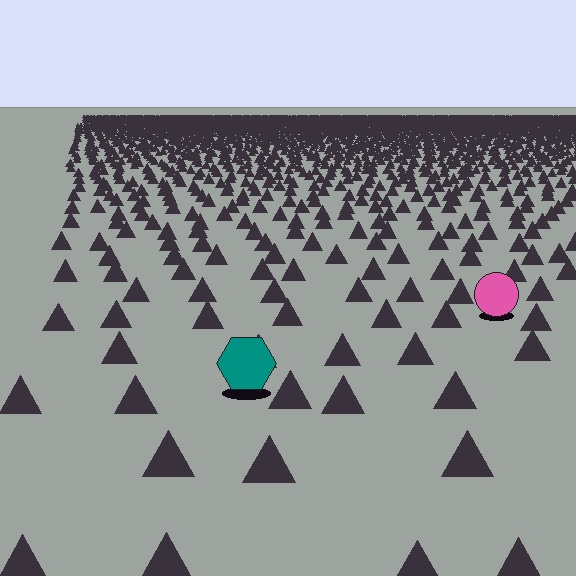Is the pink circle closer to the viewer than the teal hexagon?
No. The teal hexagon is closer — you can tell from the texture gradient: the ground texture is coarser near it.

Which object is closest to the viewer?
The teal hexagon is closest. The texture marks near it are larger and more spread out.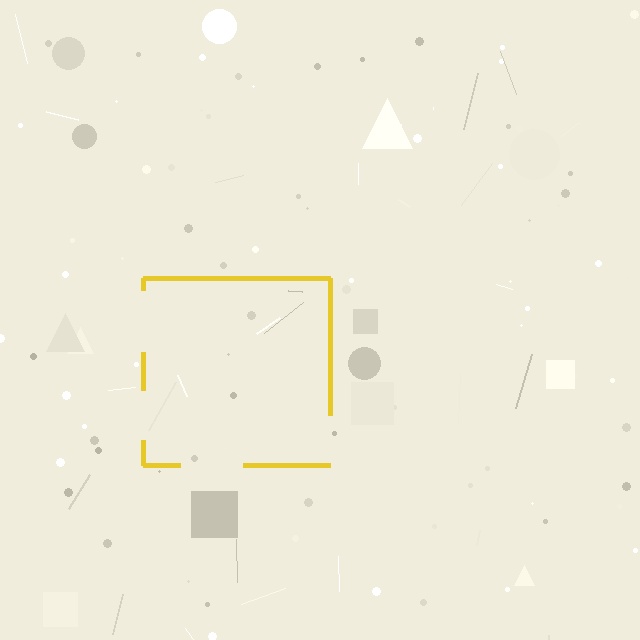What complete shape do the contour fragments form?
The contour fragments form a square.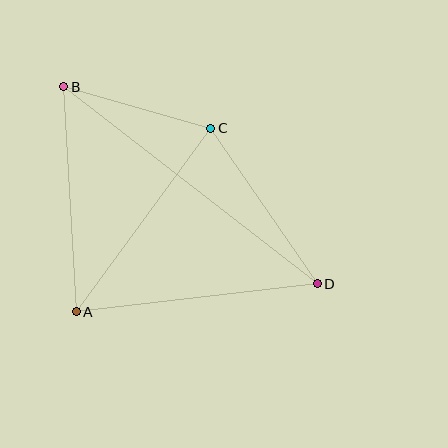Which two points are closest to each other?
Points B and C are closest to each other.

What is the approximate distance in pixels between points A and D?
The distance between A and D is approximately 243 pixels.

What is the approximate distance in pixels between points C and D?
The distance between C and D is approximately 188 pixels.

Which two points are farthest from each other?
Points B and D are farthest from each other.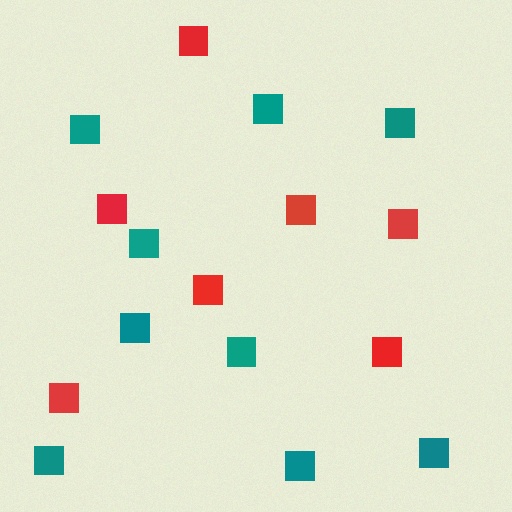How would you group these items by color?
There are 2 groups: one group of red squares (7) and one group of teal squares (9).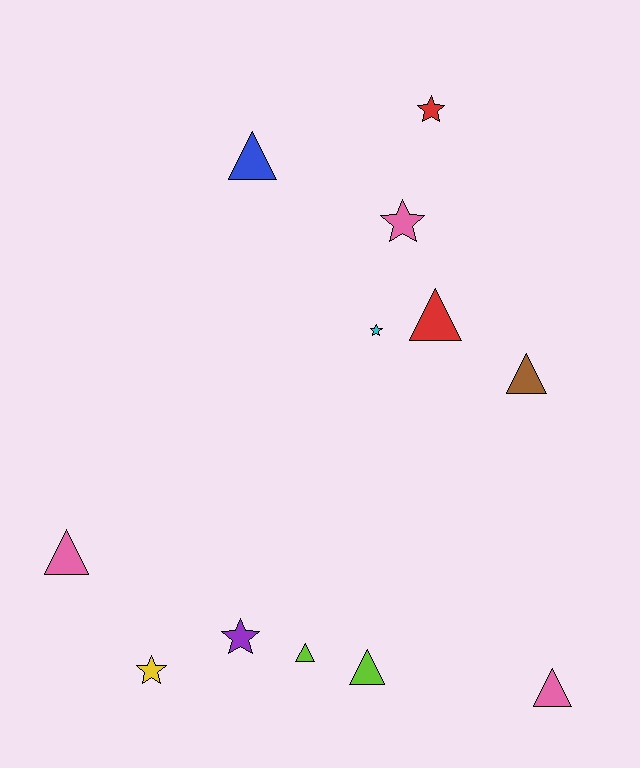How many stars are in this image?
There are 5 stars.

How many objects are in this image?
There are 12 objects.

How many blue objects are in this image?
There is 1 blue object.